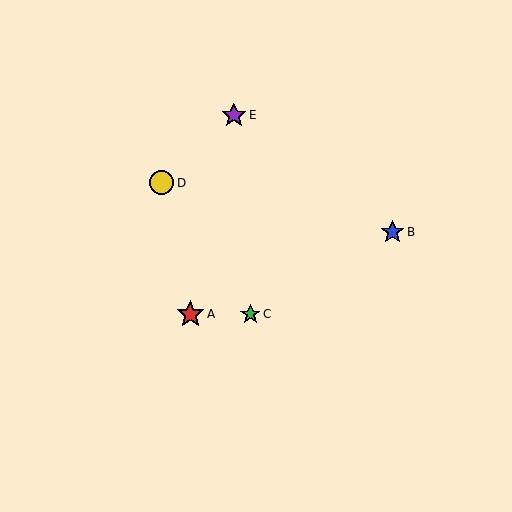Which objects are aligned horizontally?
Objects A, C are aligned horizontally.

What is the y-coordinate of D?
Object D is at y≈183.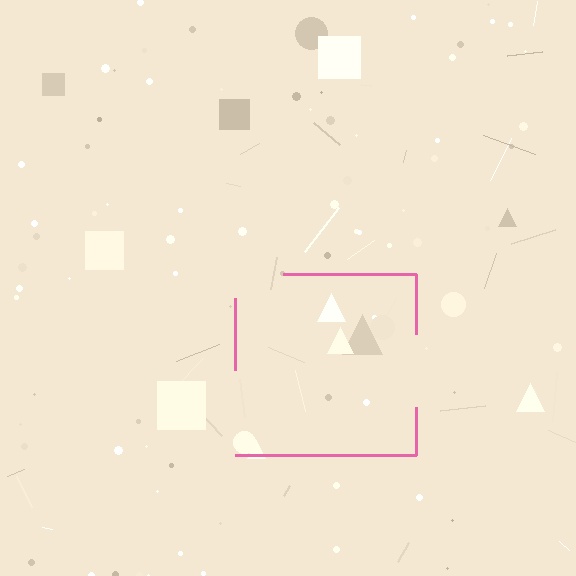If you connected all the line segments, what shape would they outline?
They would outline a square.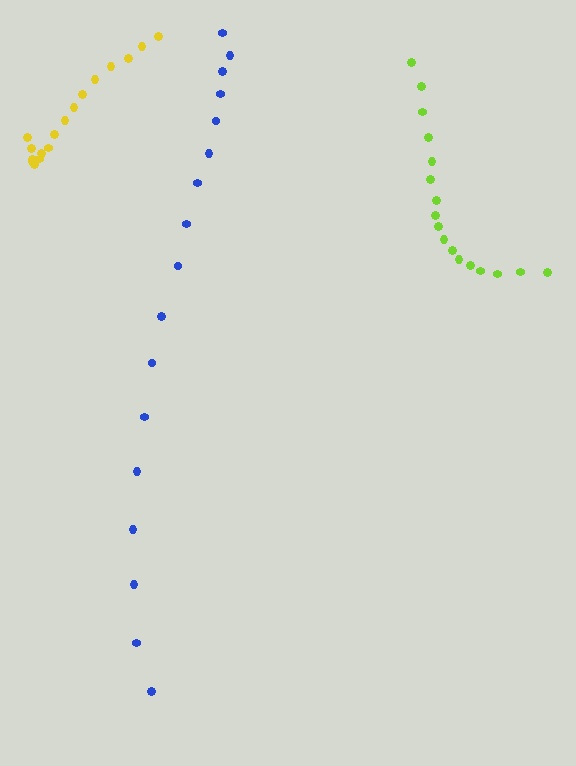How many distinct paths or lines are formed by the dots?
There are 3 distinct paths.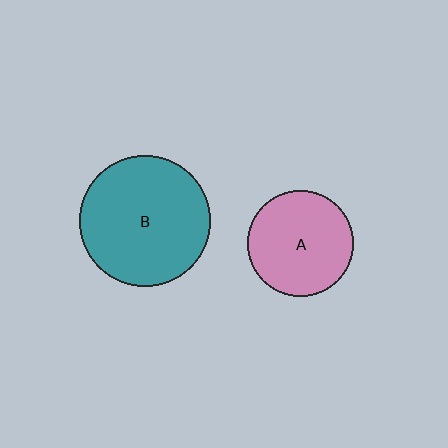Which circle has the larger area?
Circle B (teal).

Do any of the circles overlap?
No, none of the circles overlap.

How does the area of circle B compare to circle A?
Approximately 1.5 times.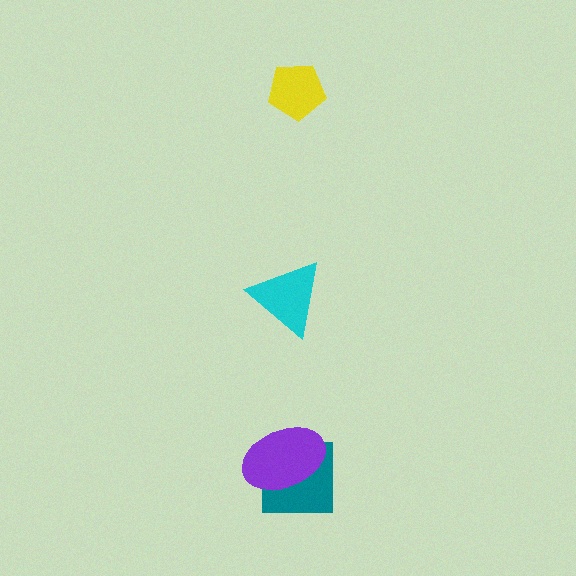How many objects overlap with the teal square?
1 object overlaps with the teal square.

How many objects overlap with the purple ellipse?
1 object overlaps with the purple ellipse.